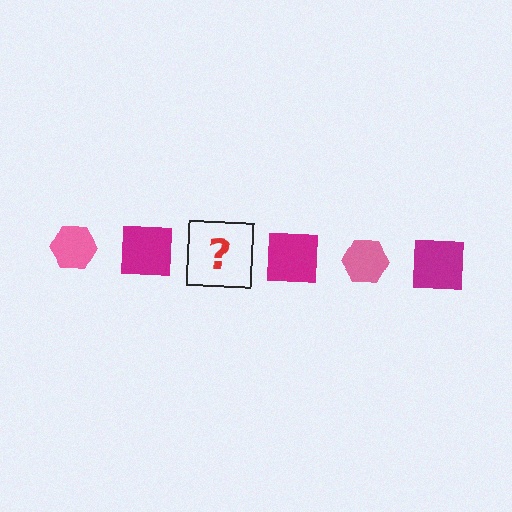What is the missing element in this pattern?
The missing element is a pink hexagon.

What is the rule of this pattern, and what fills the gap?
The rule is that the pattern alternates between pink hexagon and magenta square. The gap should be filled with a pink hexagon.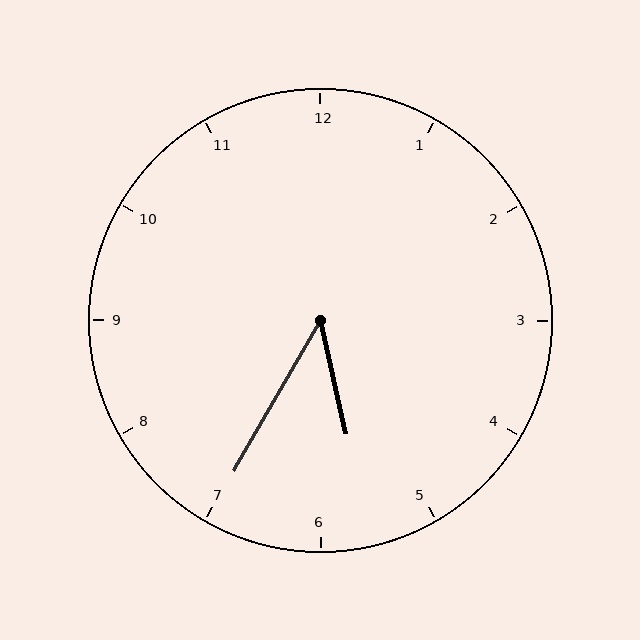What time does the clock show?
5:35.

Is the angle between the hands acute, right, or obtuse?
It is acute.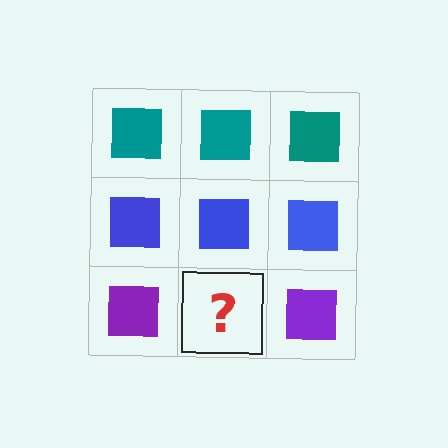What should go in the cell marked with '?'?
The missing cell should contain a purple square.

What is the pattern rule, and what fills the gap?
The rule is that each row has a consistent color. The gap should be filled with a purple square.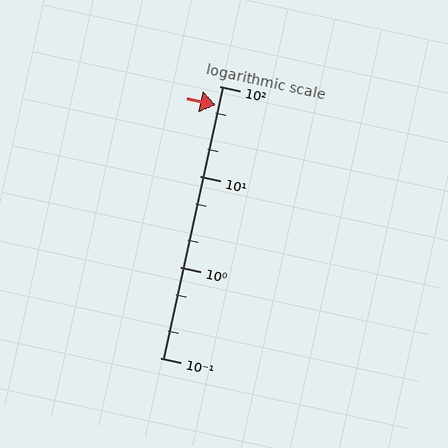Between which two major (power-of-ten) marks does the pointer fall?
The pointer is between 10 and 100.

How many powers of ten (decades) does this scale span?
The scale spans 3 decades, from 0.1 to 100.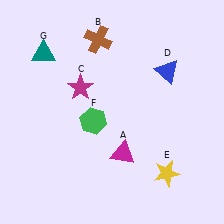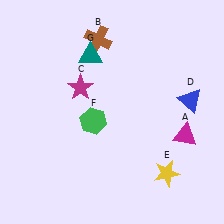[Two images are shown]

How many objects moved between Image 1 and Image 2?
3 objects moved between the two images.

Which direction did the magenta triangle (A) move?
The magenta triangle (A) moved right.